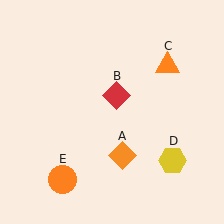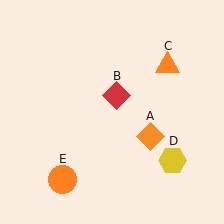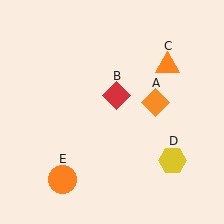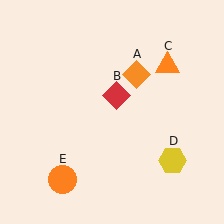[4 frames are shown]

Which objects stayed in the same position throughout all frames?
Red diamond (object B) and orange triangle (object C) and yellow hexagon (object D) and orange circle (object E) remained stationary.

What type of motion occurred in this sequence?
The orange diamond (object A) rotated counterclockwise around the center of the scene.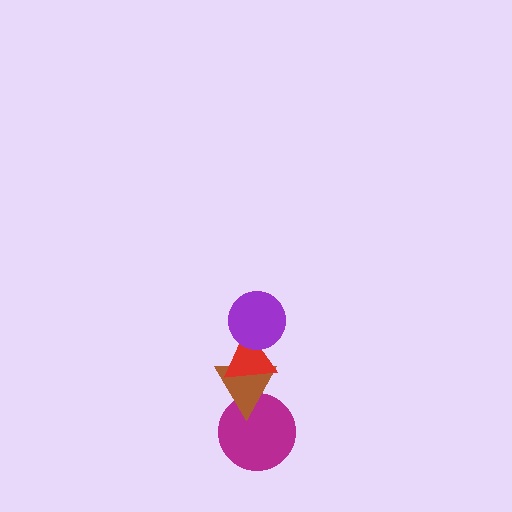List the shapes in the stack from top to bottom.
From top to bottom: the purple circle, the red triangle, the brown triangle, the magenta circle.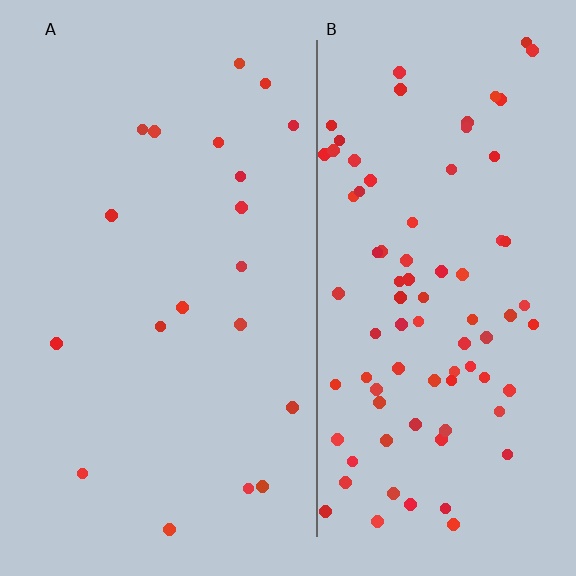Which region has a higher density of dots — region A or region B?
B (the right).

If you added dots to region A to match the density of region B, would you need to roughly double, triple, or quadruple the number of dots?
Approximately quadruple.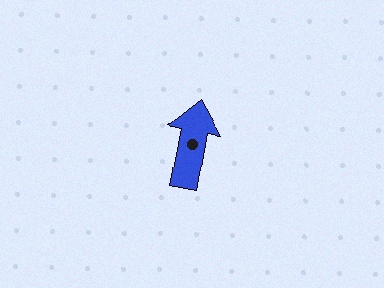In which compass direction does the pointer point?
North.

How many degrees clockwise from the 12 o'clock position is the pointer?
Approximately 10 degrees.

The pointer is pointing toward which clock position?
Roughly 12 o'clock.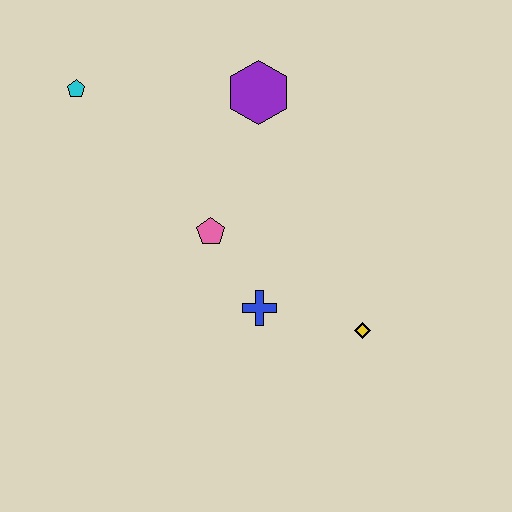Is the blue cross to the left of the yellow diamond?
Yes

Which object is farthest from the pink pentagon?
The cyan pentagon is farthest from the pink pentagon.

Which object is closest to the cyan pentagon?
The purple hexagon is closest to the cyan pentagon.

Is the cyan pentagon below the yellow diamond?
No